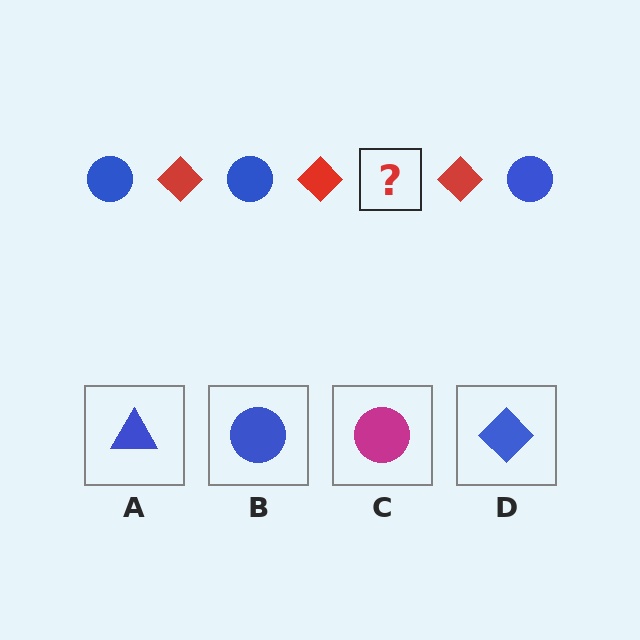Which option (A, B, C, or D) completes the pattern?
B.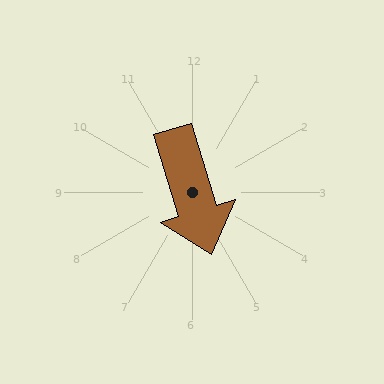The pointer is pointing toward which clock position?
Roughly 5 o'clock.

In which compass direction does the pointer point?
South.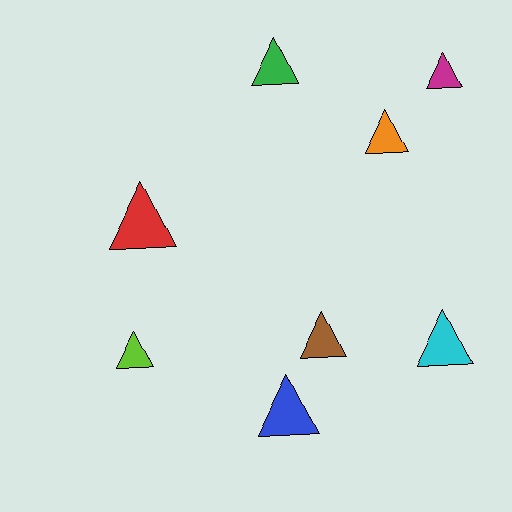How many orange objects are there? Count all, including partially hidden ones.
There is 1 orange object.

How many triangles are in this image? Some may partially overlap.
There are 8 triangles.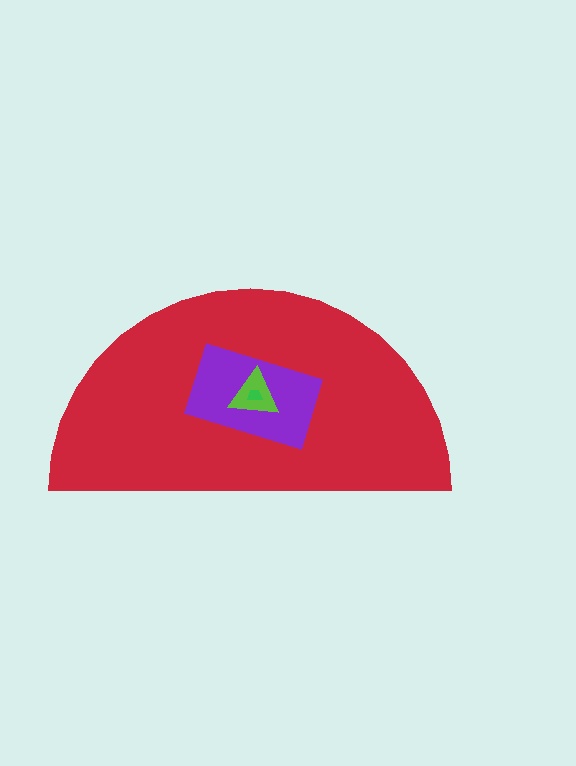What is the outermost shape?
The red semicircle.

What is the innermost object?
The green trapezoid.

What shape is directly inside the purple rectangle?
The lime triangle.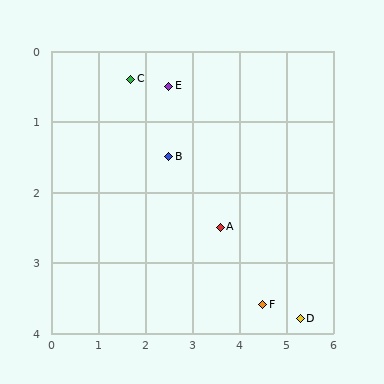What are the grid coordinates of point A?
Point A is at approximately (3.6, 2.5).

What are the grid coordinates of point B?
Point B is at approximately (2.5, 1.5).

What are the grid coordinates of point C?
Point C is at approximately (1.7, 0.4).